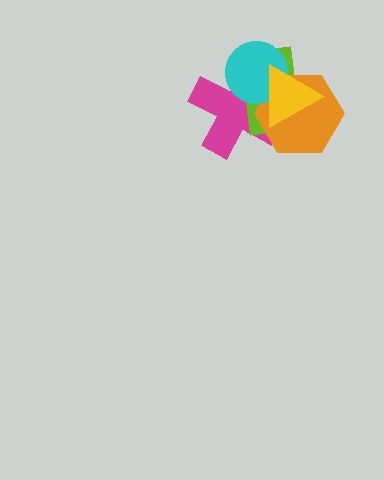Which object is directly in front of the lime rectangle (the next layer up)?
The orange hexagon is directly in front of the lime rectangle.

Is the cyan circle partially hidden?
Yes, it is partially covered by another shape.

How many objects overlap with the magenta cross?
4 objects overlap with the magenta cross.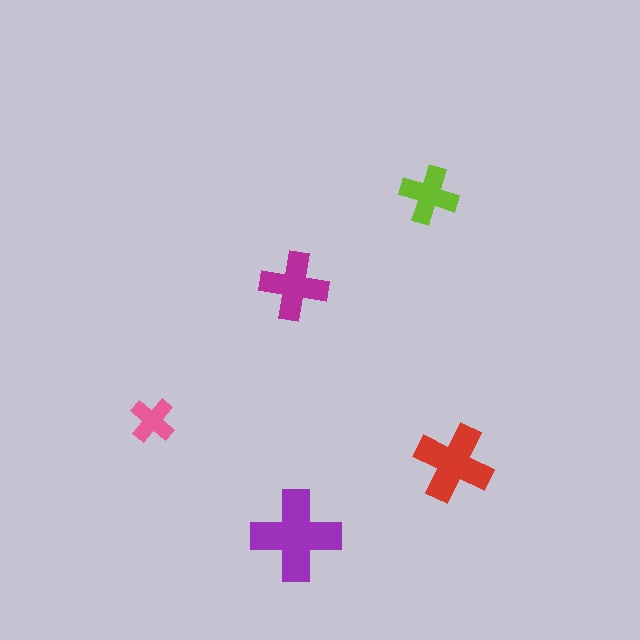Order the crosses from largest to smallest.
the purple one, the red one, the magenta one, the lime one, the pink one.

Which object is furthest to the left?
The pink cross is leftmost.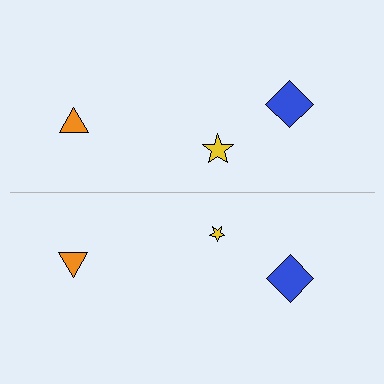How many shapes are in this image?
There are 6 shapes in this image.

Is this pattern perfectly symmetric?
No, the pattern is not perfectly symmetric. The yellow star on the bottom side has a different size than its mirror counterpart.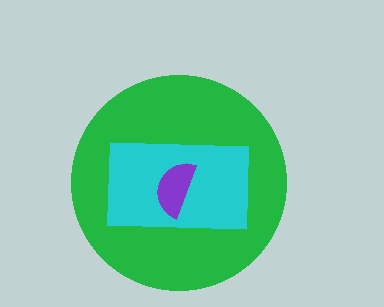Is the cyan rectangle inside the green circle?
Yes.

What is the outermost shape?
The green circle.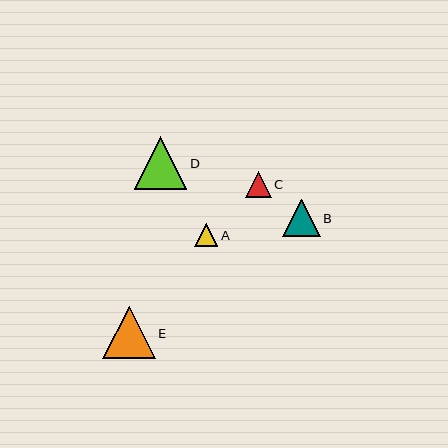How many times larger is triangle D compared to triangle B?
Triangle D is approximately 1.4 times the size of triangle B.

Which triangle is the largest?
Triangle D is the largest with a size of approximately 53 pixels.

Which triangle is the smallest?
Triangle A is the smallest with a size of approximately 23 pixels.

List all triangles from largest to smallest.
From largest to smallest: D, E, B, C, A.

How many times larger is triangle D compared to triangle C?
Triangle D is approximately 2.1 times the size of triangle C.